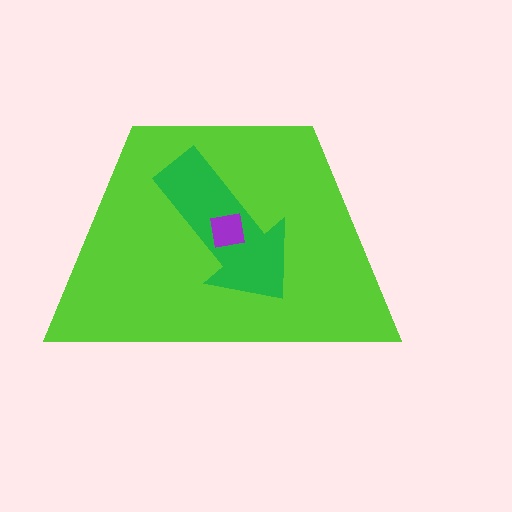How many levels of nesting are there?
3.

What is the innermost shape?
The purple square.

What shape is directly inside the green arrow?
The purple square.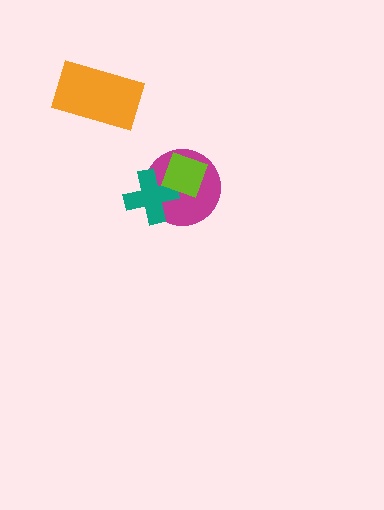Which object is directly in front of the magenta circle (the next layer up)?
The teal cross is directly in front of the magenta circle.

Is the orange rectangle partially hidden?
No, no other shape covers it.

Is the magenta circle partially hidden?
Yes, it is partially covered by another shape.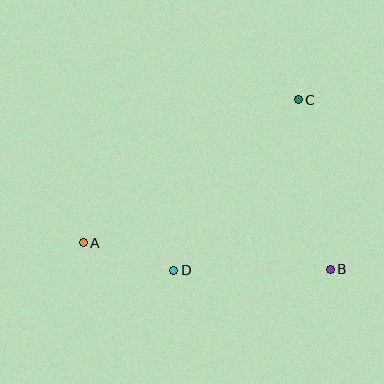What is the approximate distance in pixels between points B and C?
The distance between B and C is approximately 172 pixels.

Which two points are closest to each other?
Points A and D are closest to each other.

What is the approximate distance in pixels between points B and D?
The distance between B and D is approximately 156 pixels.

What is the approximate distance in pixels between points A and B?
The distance between A and B is approximately 248 pixels.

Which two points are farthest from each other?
Points A and C are farthest from each other.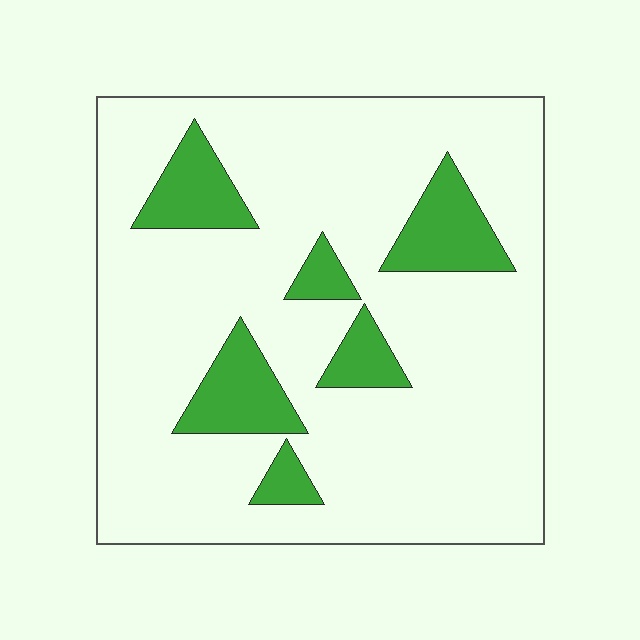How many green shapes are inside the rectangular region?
6.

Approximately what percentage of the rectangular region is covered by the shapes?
Approximately 15%.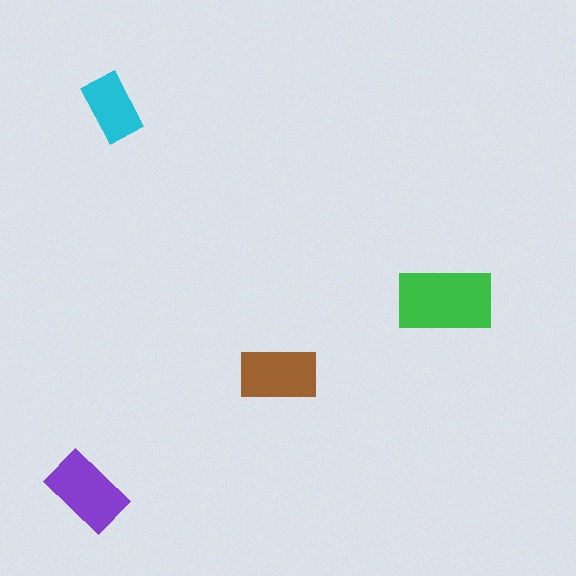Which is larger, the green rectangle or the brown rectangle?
The green one.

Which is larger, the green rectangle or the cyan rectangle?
The green one.